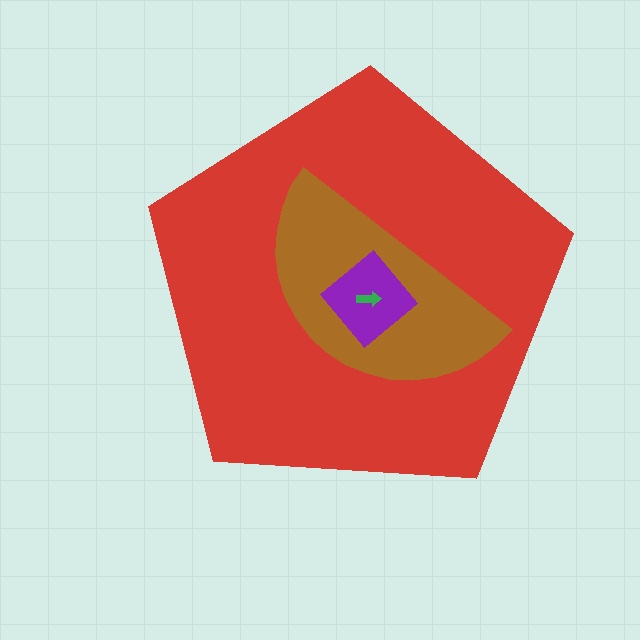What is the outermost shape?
The red pentagon.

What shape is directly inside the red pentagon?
The brown semicircle.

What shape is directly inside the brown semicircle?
The purple diamond.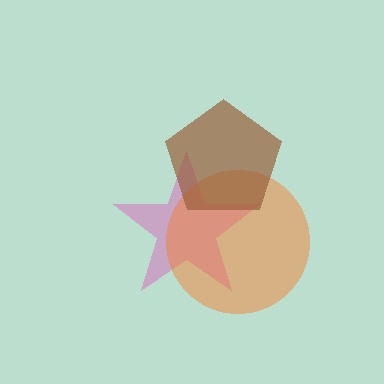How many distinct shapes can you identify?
There are 3 distinct shapes: a pink star, an orange circle, a brown pentagon.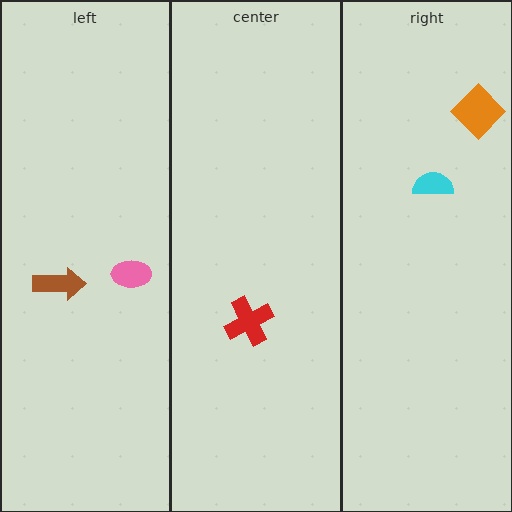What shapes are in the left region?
The brown arrow, the pink ellipse.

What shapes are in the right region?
The cyan semicircle, the orange diamond.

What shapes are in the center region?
The red cross.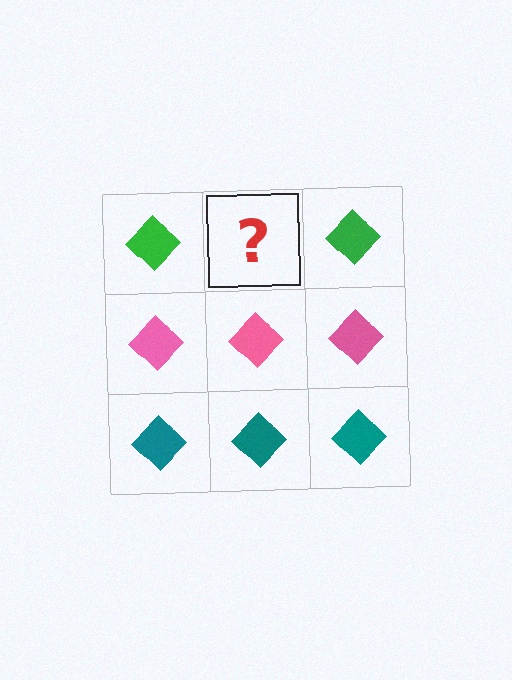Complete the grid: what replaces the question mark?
The question mark should be replaced with a green diamond.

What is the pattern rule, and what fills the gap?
The rule is that each row has a consistent color. The gap should be filled with a green diamond.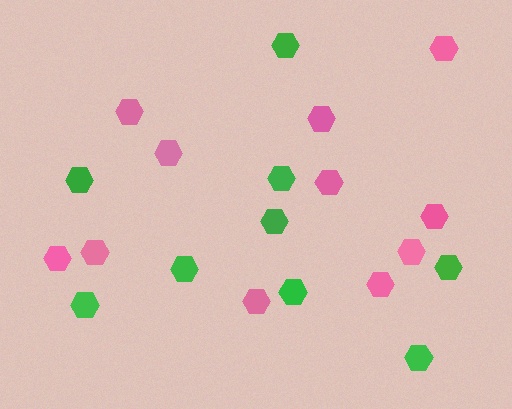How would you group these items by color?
There are 2 groups: one group of pink hexagons (11) and one group of green hexagons (9).